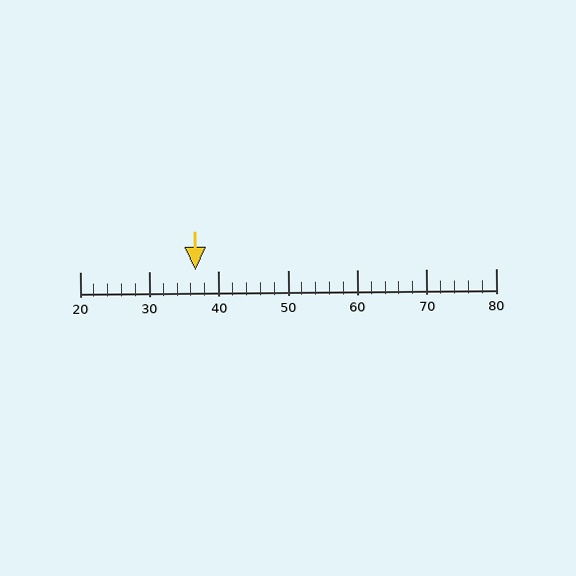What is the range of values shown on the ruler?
The ruler shows values from 20 to 80.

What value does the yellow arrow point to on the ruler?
The yellow arrow points to approximately 37.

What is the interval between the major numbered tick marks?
The major tick marks are spaced 10 units apart.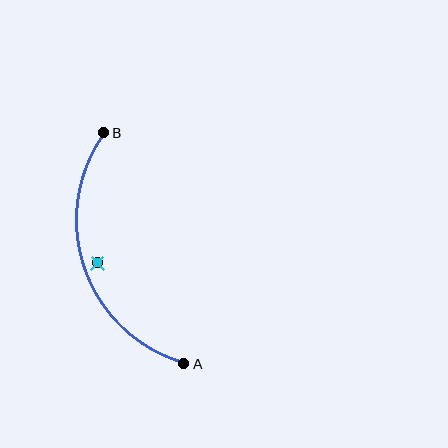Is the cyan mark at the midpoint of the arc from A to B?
No — the cyan mark does not lie on the arc at all. It sits slightly inside the curve.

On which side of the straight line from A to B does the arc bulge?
The arc bulges to the left of the straight line connecting A and B.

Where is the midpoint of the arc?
The arc midpoint is the point on the curve farthest from the straight line joining A and B. It sits to the left of that line.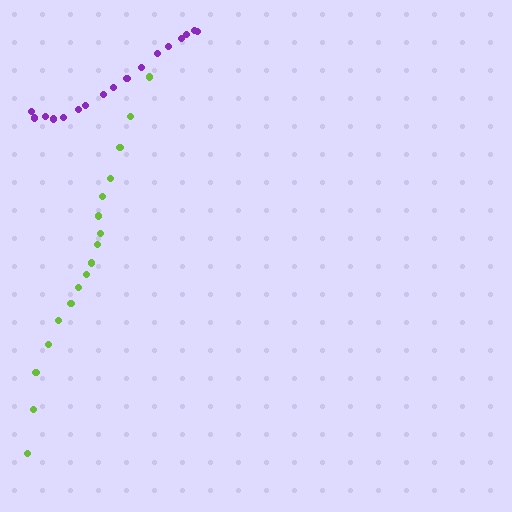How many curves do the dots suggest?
There are 2 distinct paths.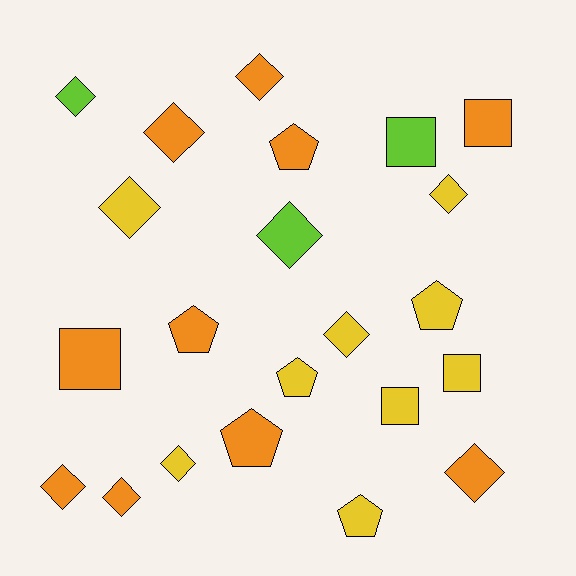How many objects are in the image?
There are 22 objects.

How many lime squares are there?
There is 1 lime square.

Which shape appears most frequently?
Diamond, with 11 objects.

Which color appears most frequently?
Orange, with 10 objects.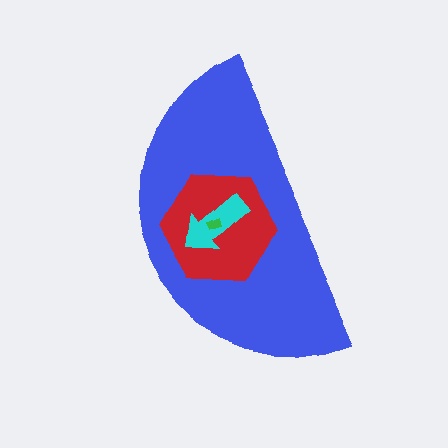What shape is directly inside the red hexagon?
The cyan arrow.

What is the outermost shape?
The blue semicircle.